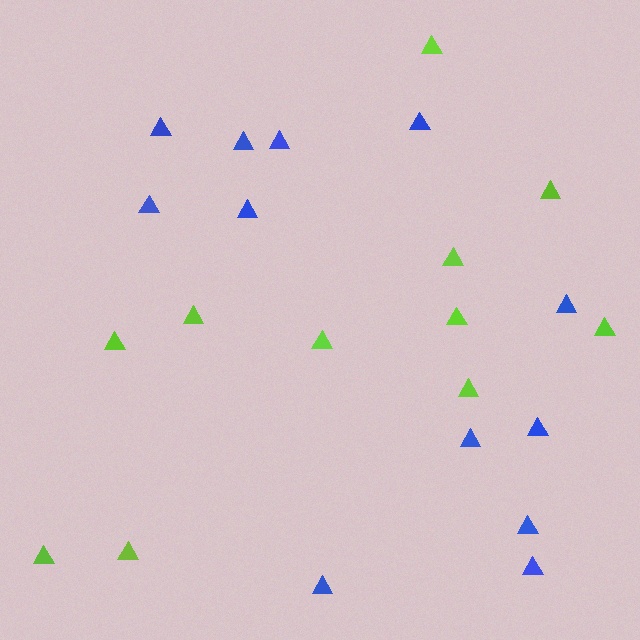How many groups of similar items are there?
There are 2 groups: one group of lime triangles (11) and one group of blue triangles (12).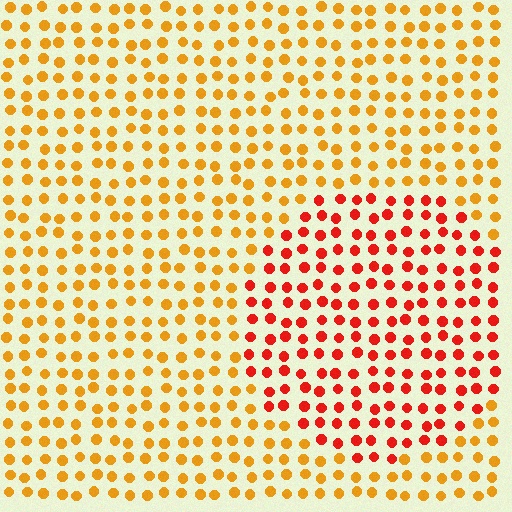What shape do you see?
I see a circle.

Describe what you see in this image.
The image is filled with small orange elements in a uniform arrangement. A circle-shaped region is visible where the elements are tinted to a slightly different hue, forming a subtle color boundary.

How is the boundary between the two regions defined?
The boundary is defined purely by a slight shift in hue (about 37 degrees). Spacing, size, and orientation are identical on both sides.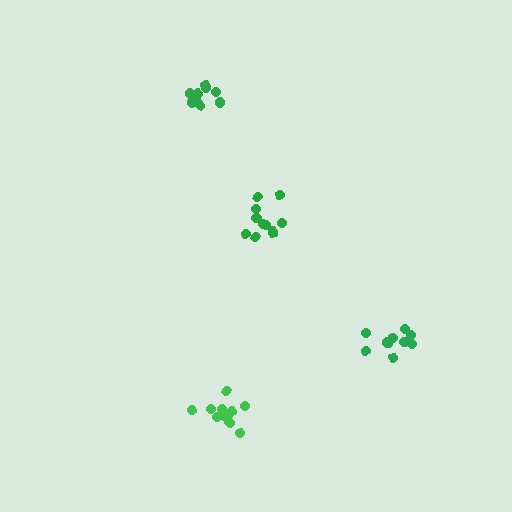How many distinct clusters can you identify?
There are 4 distinct clusters.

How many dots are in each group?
Group 1: 9 dots, Group 2: 13 dots, Group 3: 12 dots, Group 4: 10 dots (44 total).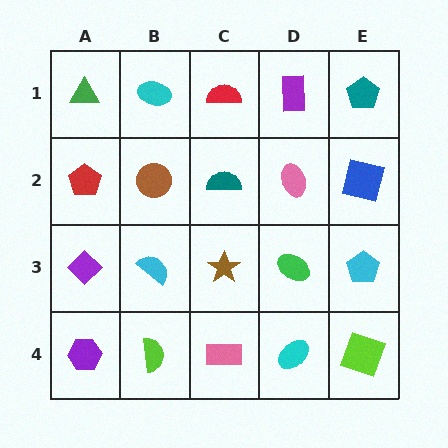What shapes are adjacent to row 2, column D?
A purple rectangle (row 1, column D), a green ellipse (row 3, column D), a teal semicircle (row 2, column C), a blue square (row 2, column E).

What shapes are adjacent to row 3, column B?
A brown circle (row 2, column B), a lime semicircle (row 4, column B), a purple diamond (row 3, column A), a brown star (row 3, column C).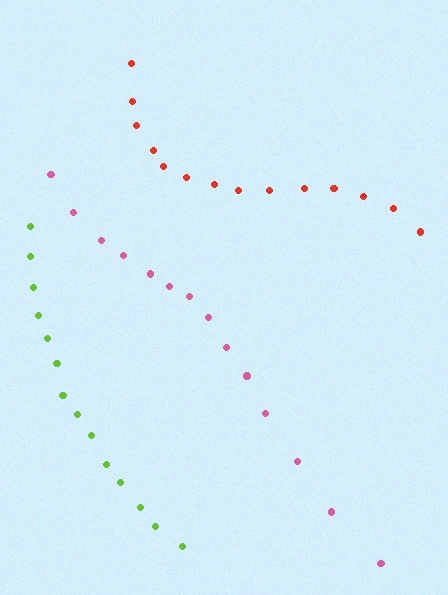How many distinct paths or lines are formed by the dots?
There are 3 distinct paths.